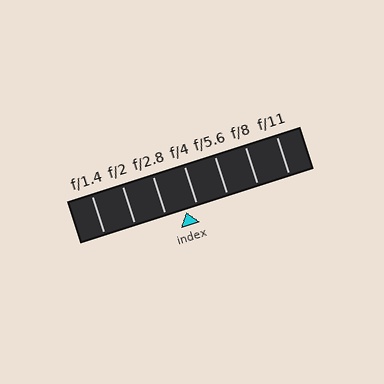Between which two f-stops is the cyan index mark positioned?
The index mark is between f/2.8 and f/4.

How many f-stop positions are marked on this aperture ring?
There are 7 f-stop positions marked.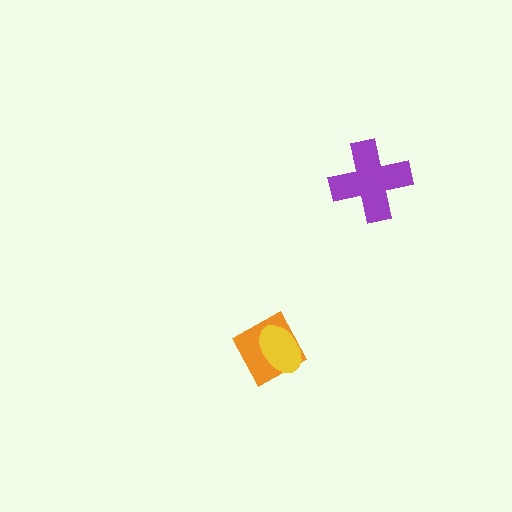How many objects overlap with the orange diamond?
1 object overlaps with the orange diamond.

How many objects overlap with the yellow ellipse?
1 object overlaps with the yellow ellipse.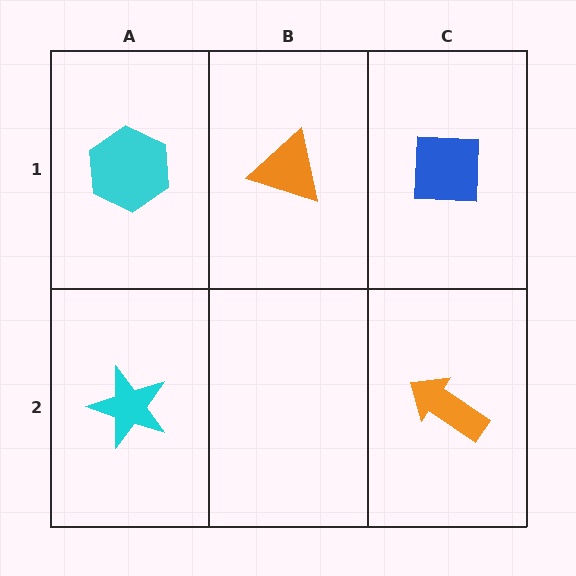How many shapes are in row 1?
3 shapes.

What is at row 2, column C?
An orange arrow.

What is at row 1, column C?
A blue square.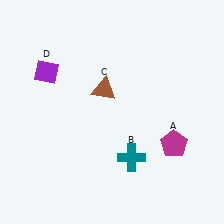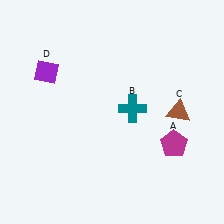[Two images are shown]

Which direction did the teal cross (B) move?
The teal cross (B) moved up.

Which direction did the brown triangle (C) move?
The brown triangle (C) moved right.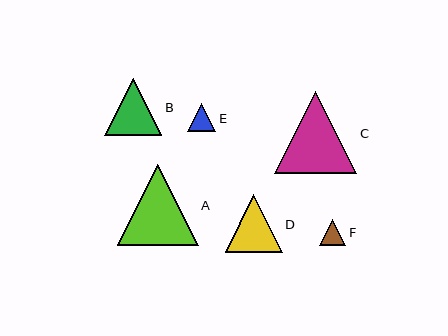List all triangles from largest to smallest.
From largest to smallest: C, A, D, B, E, F.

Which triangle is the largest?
Triangle C is the largest with a size of approximately 82 pixels.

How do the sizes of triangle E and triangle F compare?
Triangle E and triangle F are approximately the same size.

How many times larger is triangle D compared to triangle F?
Triangle D is approximately 2.2 times the size of triangle F.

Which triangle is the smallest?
Triangle F is the smallest with a size of approximately 26 pixels.